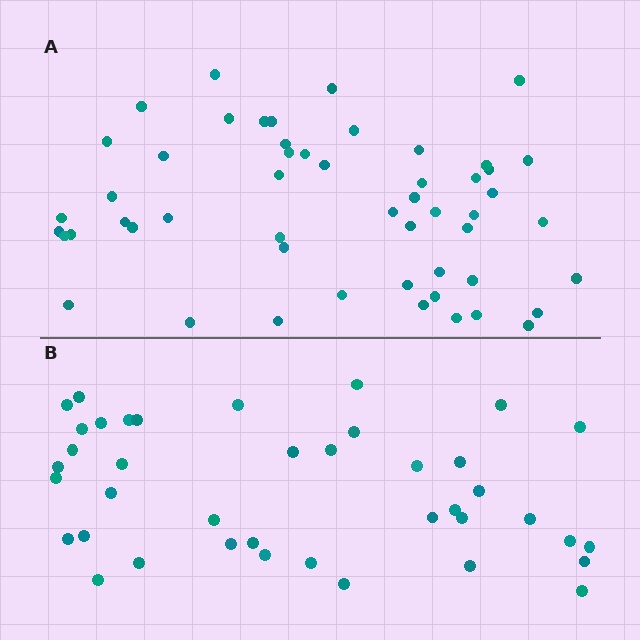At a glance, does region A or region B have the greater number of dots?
Region A (the top region) has more dots.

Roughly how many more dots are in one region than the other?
Region A has approximately 15 more dots than region B.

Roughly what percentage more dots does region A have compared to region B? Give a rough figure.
About 30% more.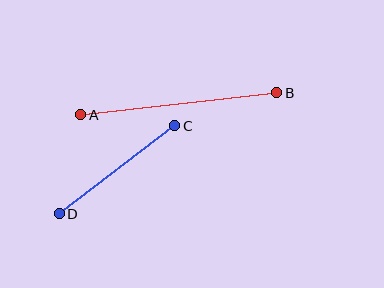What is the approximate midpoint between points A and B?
The midpoint is at approximately (179, 104) pixels.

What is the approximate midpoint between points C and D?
The midpoint is at approximately (117, 170) pixels.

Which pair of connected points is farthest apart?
Points A and B are farthest apart.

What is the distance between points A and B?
The distance is approximately 197 pixels.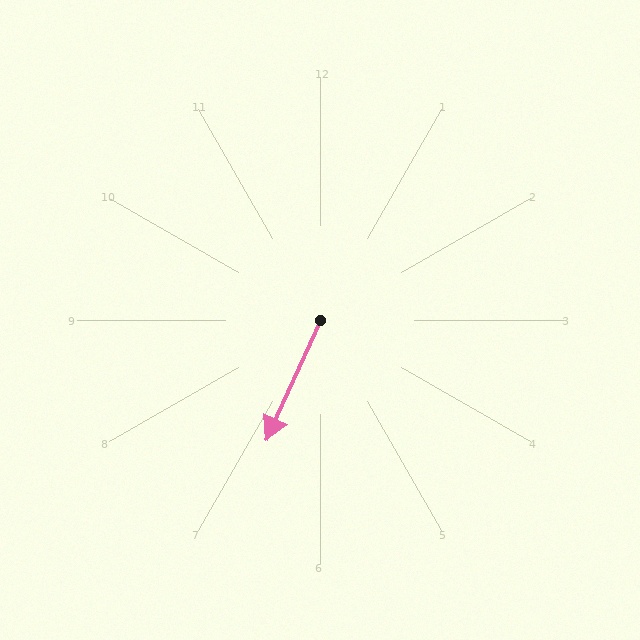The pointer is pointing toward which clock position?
Roughly 7 o'clock.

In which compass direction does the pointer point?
Southwest.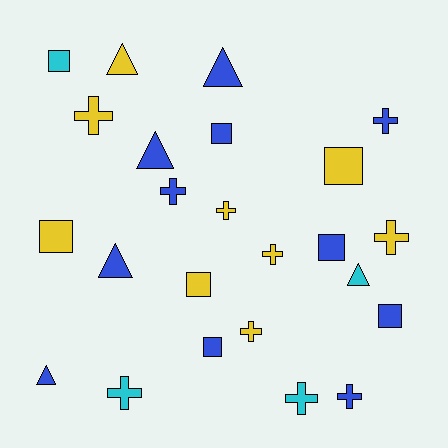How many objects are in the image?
There are 24 objects.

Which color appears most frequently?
Blue, with 11 objects.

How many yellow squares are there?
There are 3 yellow squares.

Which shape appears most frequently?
Cross, with 10 objects.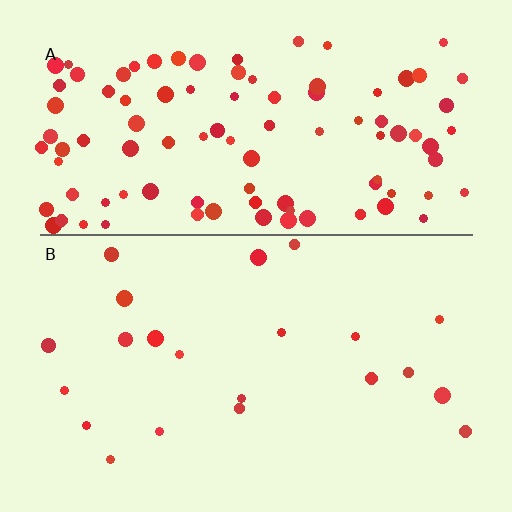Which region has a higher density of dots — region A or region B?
A (the top).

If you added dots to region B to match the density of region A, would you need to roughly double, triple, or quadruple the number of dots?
Approximately quadruple.